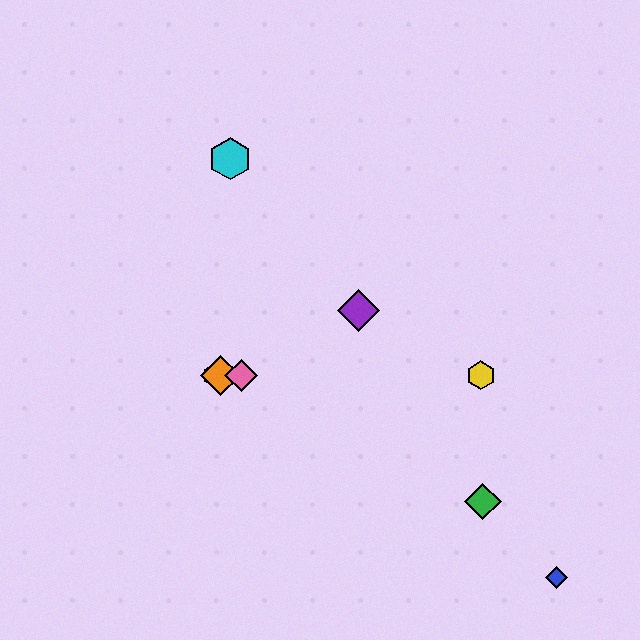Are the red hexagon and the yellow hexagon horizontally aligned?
Yes, both are at y≈375.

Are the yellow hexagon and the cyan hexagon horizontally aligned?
No, the yellow hexagon is at y≈375 and the cyan hexagon is at y≈159.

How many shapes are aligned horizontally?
4 shapes (the red hexagon, the yellow hexagon, the orange diamond, the pink diamond) are aligned horizontally.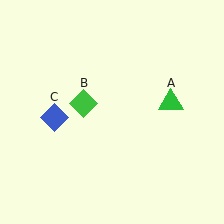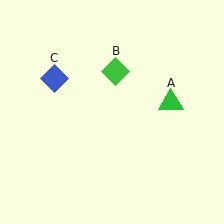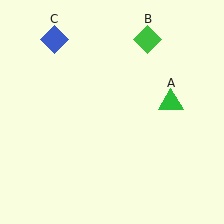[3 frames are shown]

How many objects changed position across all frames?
2 objects changed position: green diamond (object B), blue diamond (object C).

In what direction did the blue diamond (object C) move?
The blue diamond (object C) moved up.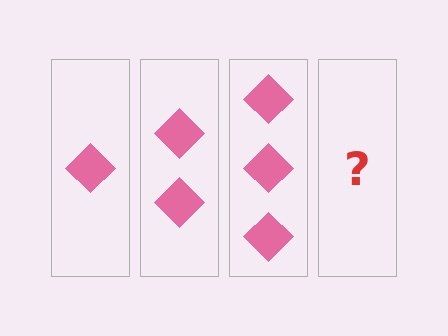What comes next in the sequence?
The next element should be 4 diamonds.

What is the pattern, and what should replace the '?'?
The pattern is that each step adds one more diamond. The '?' should be 4 diamonds.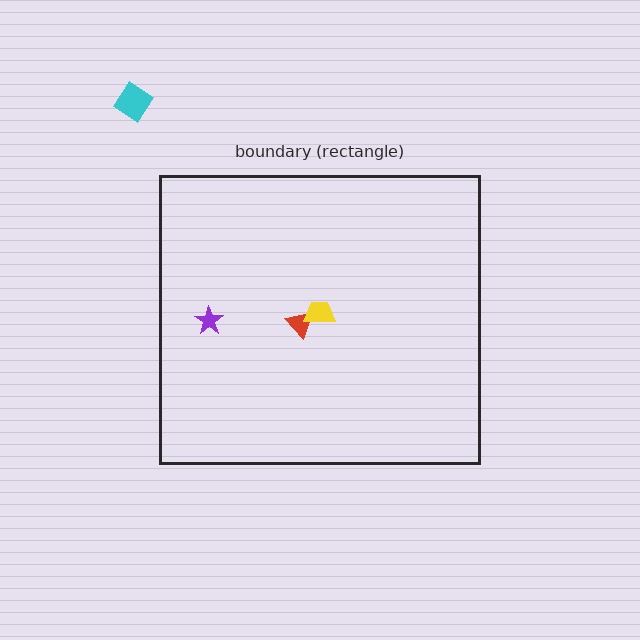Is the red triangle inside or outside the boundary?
Inside.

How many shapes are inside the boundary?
3 inside, 1 outside.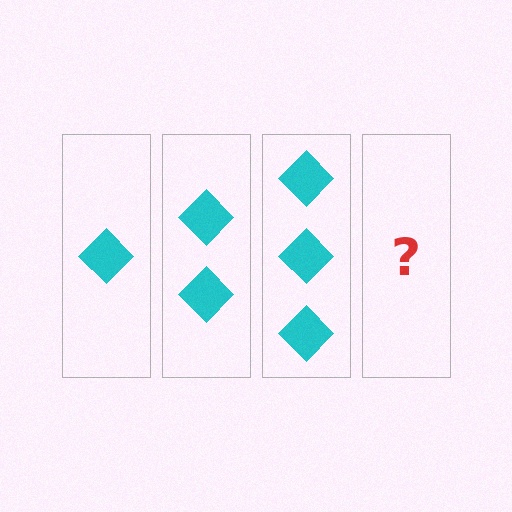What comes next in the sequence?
The next element should be 4 diamonds.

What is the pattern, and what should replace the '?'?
The pattern is that each step adds one more diamond. The '?' should be 4 diamonds.